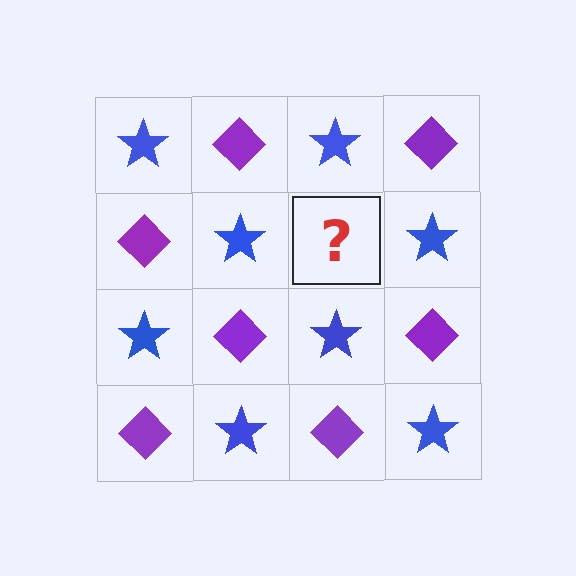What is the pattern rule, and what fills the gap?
The rule is that it alternates blue star and purple diamond in a checkerboard pattern. The gap should be filled with a purple diamond.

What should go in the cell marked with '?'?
The missing cell should contain a purple diamond.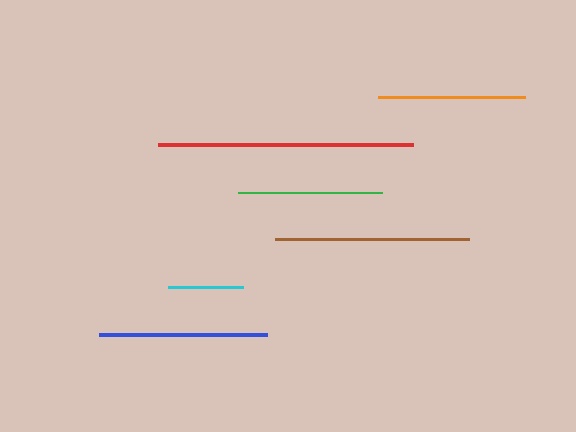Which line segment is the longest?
The red line is the longest at approximately 254 pixels.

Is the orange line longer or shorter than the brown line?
The brown line is longer than the orange line.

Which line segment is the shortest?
The cyan line is the shortest at approximately 75 pixels.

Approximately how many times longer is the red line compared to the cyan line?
The red line is approximately 3.4 times the length of the cyan line.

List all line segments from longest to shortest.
From longest to shortest: red, brown, blue, orange, green, cyan.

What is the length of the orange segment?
The orange segment is approximately 147 pixels long.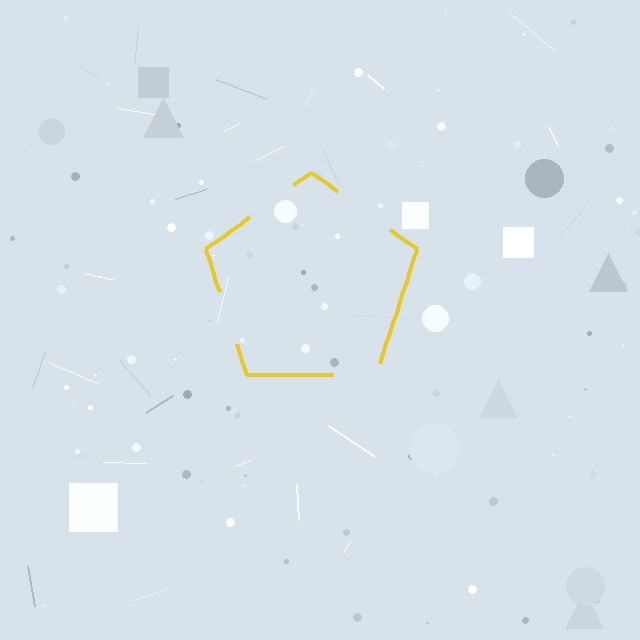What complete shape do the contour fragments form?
The contour fragments form a pentagon.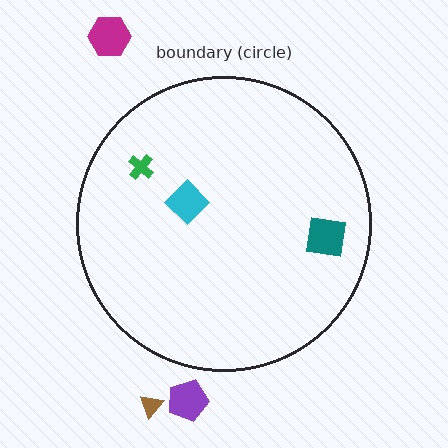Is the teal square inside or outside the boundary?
Inside.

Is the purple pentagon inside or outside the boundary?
Outside.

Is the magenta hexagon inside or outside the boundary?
Outside.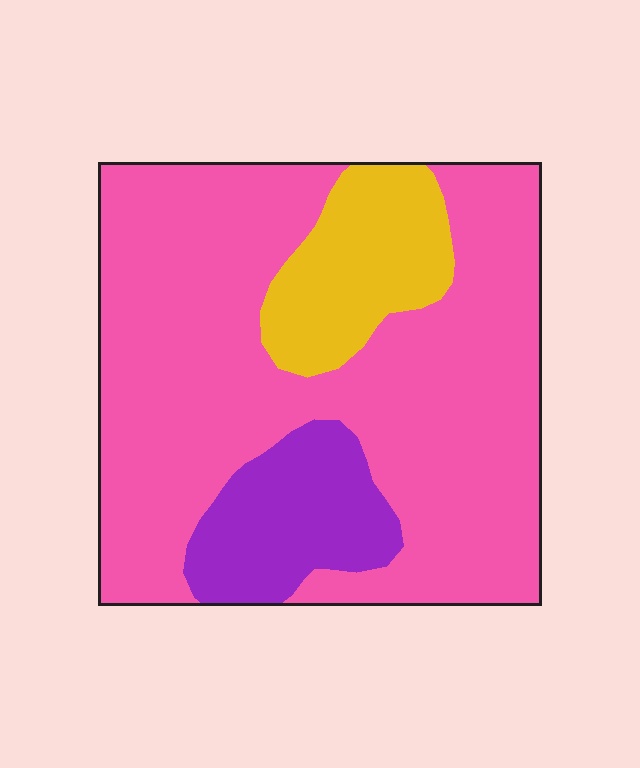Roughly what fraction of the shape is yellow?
Yellow covers around 15% of the shape.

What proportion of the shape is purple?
Purple covers 14% of the shape.